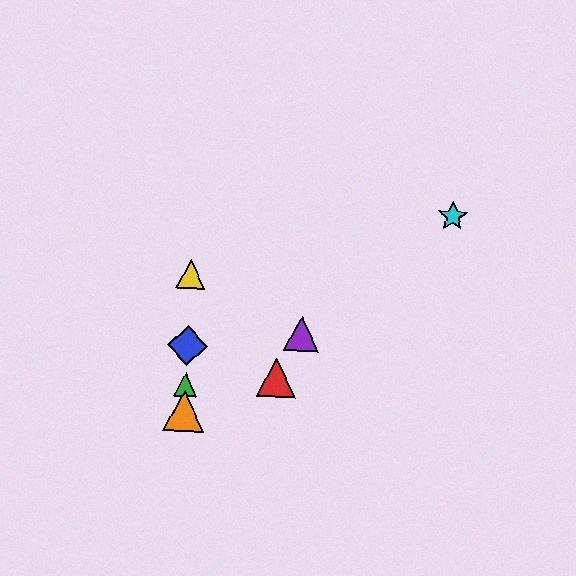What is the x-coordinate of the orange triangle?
The orange triangle is at x≈184.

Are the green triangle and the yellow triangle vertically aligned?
Yes, both are at x≈185.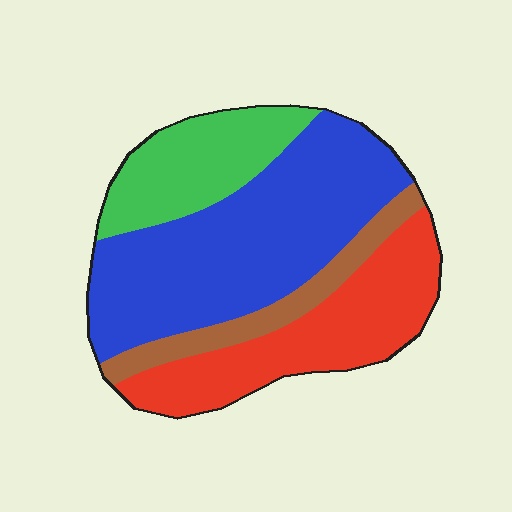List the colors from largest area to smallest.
From largest to smallest: blue, red, green, brown.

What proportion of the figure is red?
Red covers about 25% of the figure.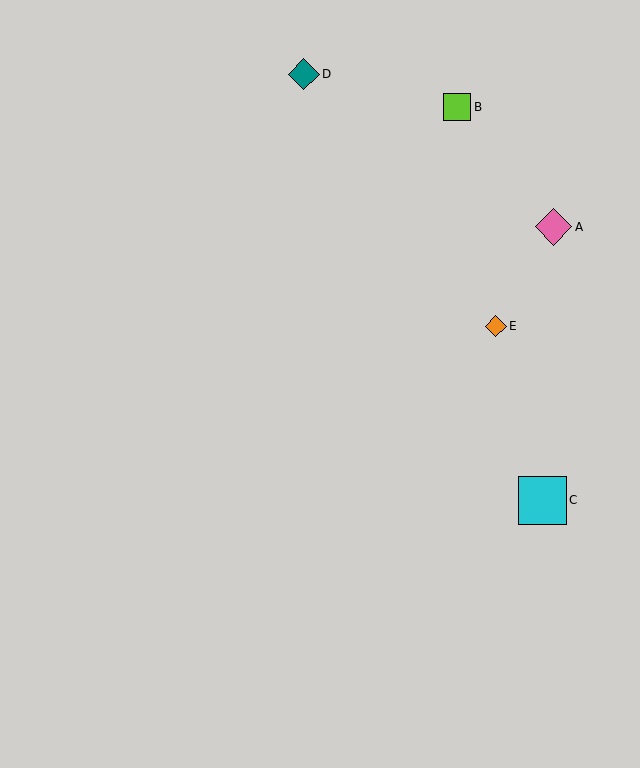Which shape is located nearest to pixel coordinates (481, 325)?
The orange diamond (labeled E) at (496, 326) is nearest to that location.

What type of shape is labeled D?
Shape D is a teal diamond.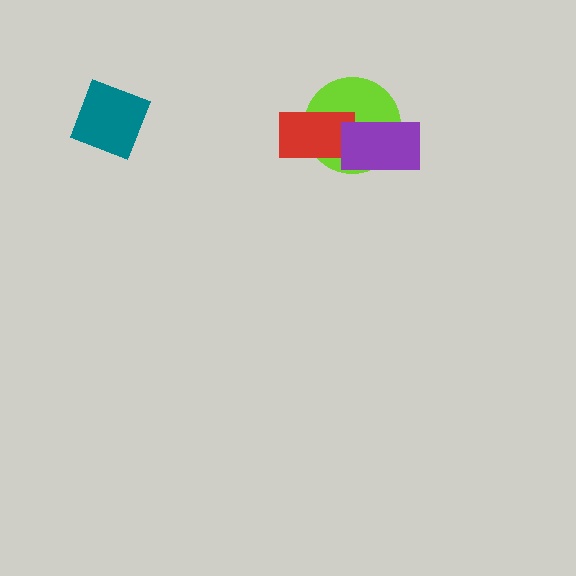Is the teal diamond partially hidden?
No, no other shape covers it.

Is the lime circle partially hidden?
Yes, it is partially covered by another shape.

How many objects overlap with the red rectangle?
2 objects overlap with the red rectangle.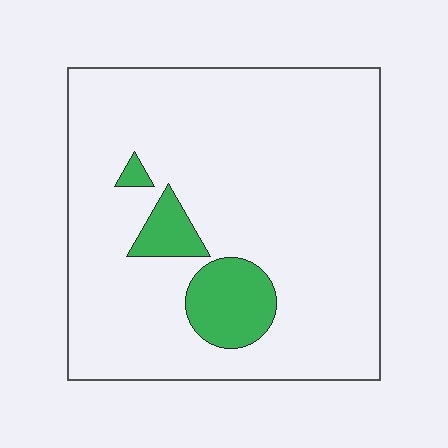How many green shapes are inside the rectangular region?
3.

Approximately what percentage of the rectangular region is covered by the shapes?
Approximately 10%.